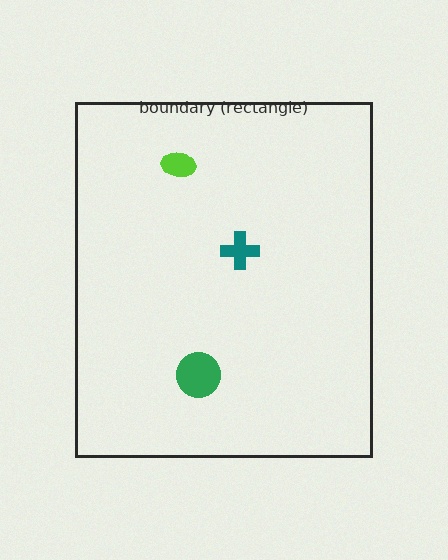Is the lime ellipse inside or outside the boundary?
Inside.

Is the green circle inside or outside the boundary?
Inside.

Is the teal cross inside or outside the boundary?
Inside.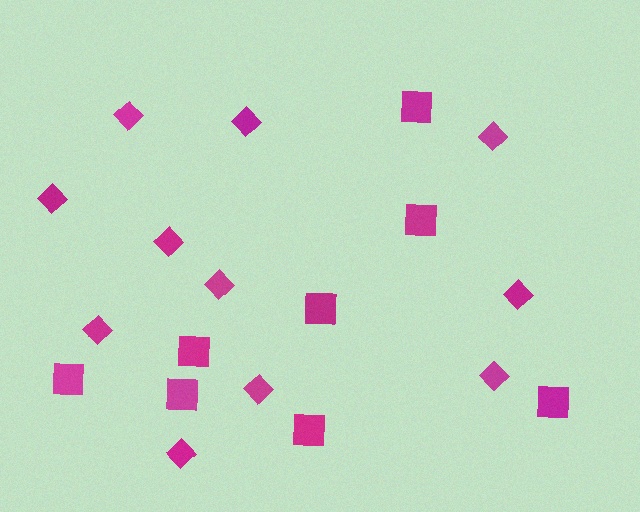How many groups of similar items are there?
There are 2 groups: one group of squares (8) and one group of diamonds (11).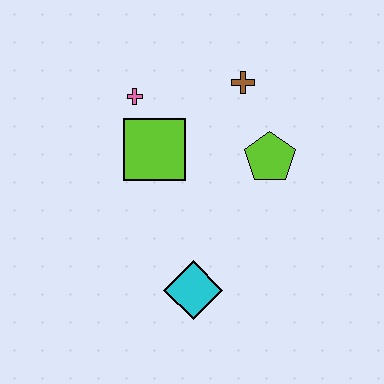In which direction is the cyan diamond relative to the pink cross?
The cyan diamond is below the pink cross.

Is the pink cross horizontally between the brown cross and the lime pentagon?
No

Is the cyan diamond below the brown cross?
Yes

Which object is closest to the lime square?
The pink cross is closest to the lime square.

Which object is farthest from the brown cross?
The cyan diamond is farthest from the brown cross.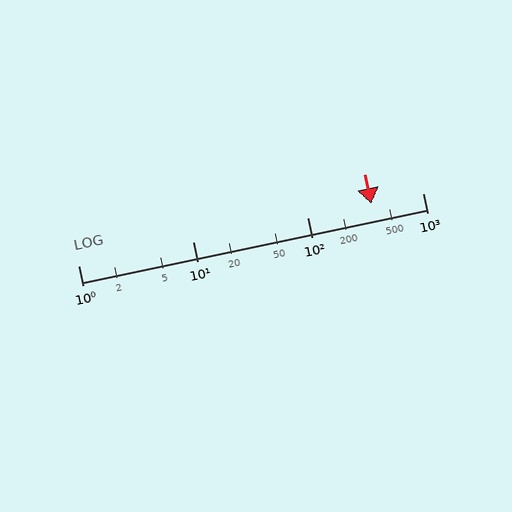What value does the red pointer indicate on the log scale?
The pointer indicates approximately 360.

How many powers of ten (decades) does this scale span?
The scale spans 3 decades, from 1 to 1000.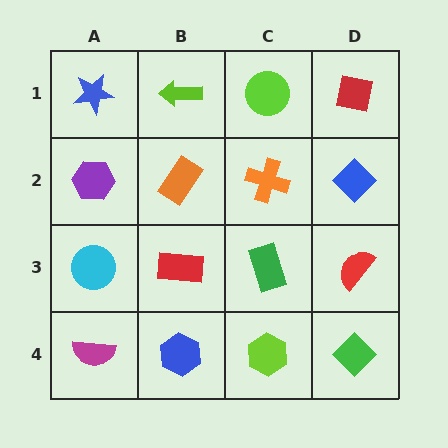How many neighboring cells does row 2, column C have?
4.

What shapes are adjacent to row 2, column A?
A blue star (row 1, column A), a cyan circle (row 3, column A), an orange rectangle (row 2, column B).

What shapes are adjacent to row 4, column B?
A red rectangle (row 3, column B), a magenta semicircle (row 4, column A), a lime hexagon (row 4, column C).